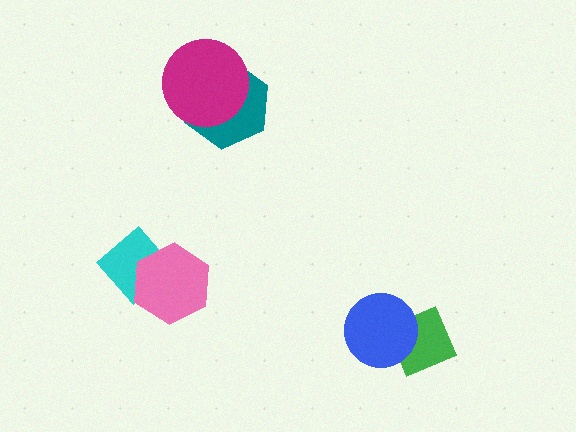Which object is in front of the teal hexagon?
The magenta circle is in front of the teal hexagon.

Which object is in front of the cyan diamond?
The pink hexagon is in front of the cyan diamond.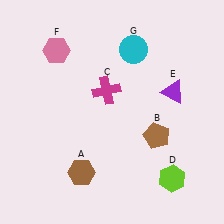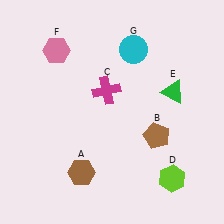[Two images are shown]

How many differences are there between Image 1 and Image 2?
There is 1 difference between the two images.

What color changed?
The triangle (E) changed from purple in Image 1 to green in Image 2.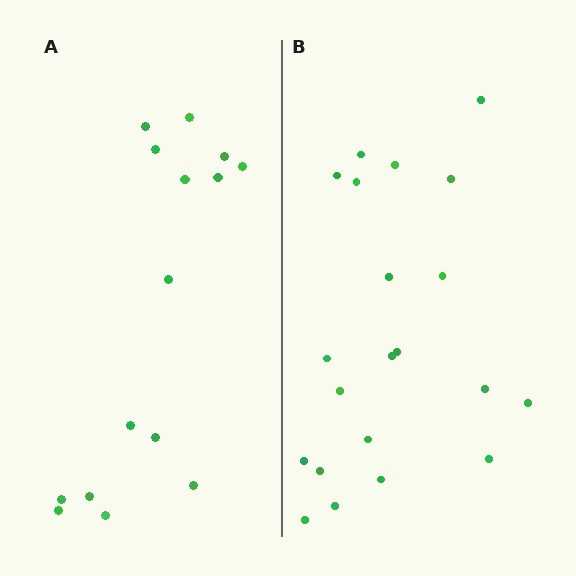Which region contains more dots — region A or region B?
Region B (the right region) has more dots.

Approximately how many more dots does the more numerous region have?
Region B has about 6 more dots than region A.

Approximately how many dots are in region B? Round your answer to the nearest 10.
About 20 dots. (The exact count is 21, which rounds to 20.)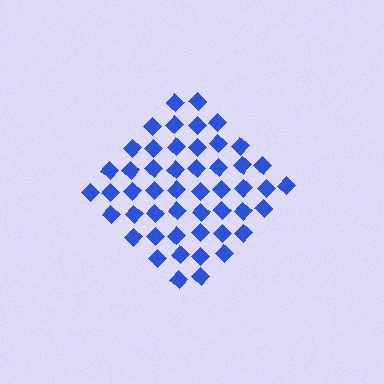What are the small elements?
The small elements are diamonds.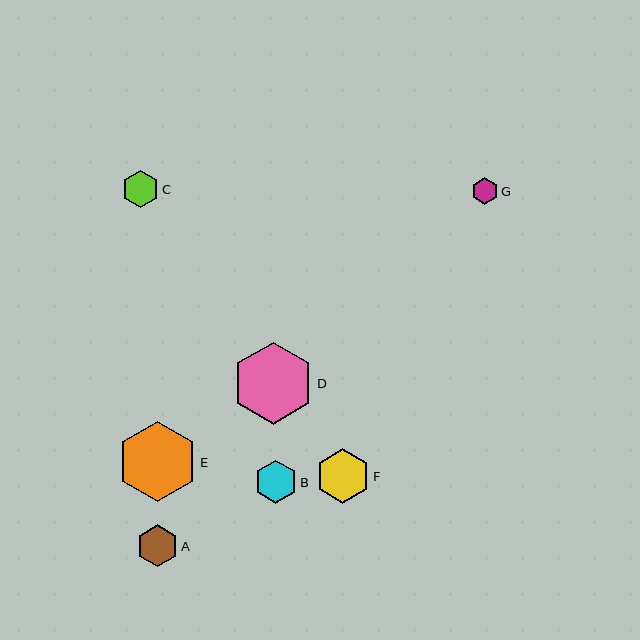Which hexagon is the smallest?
Hexagon G is the smallest with a size of approximately 27 pixels.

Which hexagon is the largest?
Hexagon D is the largest with a size of approximately 82 pixels.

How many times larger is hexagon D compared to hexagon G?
Hexagon D is approximately 3.1 times the size of hexagon G.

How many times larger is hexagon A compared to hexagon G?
Hexagon A is approximately 1.6 times the size of hexagon G.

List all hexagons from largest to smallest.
From largest to smallest: D, E, F, B, A, C, G.